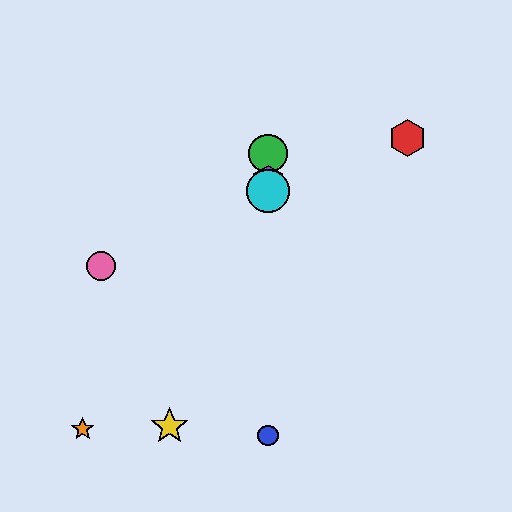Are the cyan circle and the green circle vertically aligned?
Yes, both are at x≈268.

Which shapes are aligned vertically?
The blue circle, the green circle, the purple hexagon, the cyan circle are aligned vertically.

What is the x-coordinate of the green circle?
The green circle is at x≈268.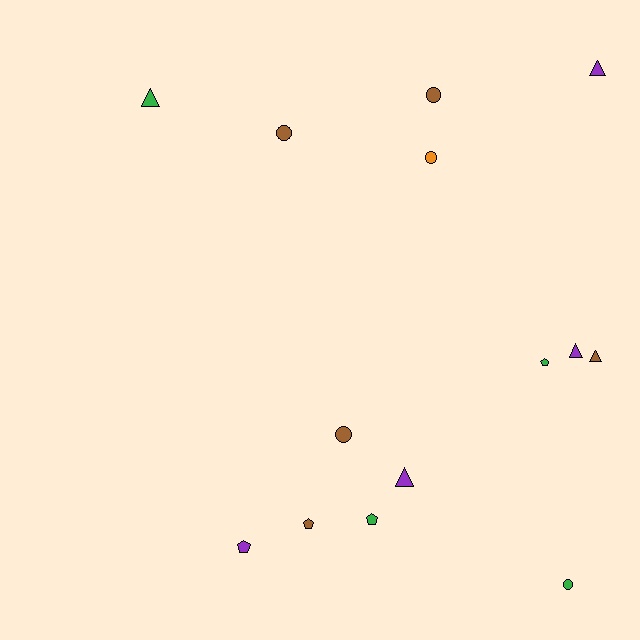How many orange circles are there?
There is 1 orange circle.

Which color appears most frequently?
Brown, with 5 objects.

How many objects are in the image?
There are 14 objects.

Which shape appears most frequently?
Triangle, with 5 objects.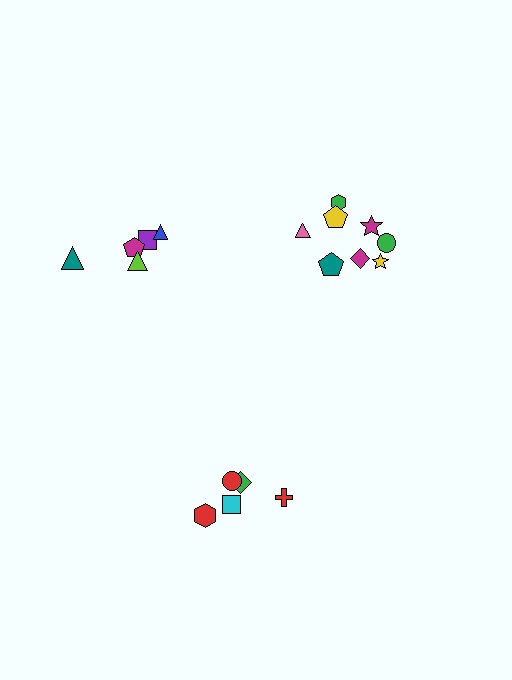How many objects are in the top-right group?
There are 8 objects.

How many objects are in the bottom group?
There are 5 objects.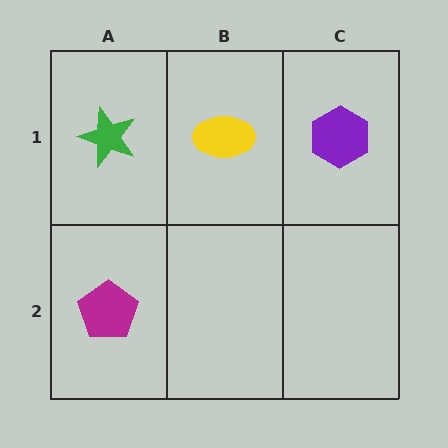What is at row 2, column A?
A magenta pentagon.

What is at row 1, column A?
A green star.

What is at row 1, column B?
A yellow ellipse.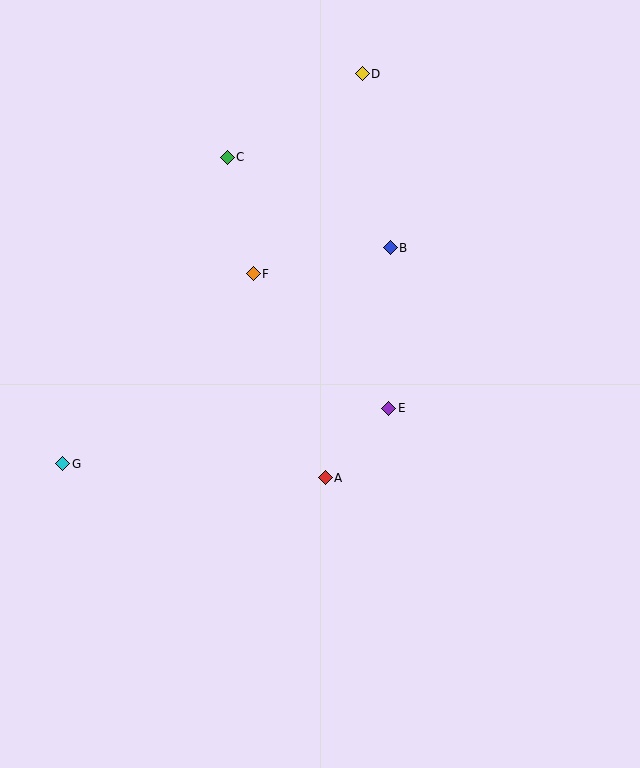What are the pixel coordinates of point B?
Point B is at (390, 248).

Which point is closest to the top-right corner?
Point D is closest to the top-right corner.